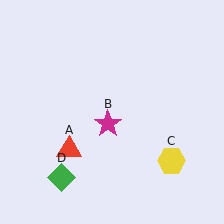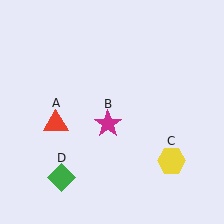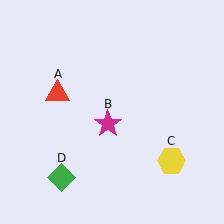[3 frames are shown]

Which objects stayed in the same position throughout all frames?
Magenta star (object B) and yellow hexagon (object C) and green diamond (object D) remained stationary.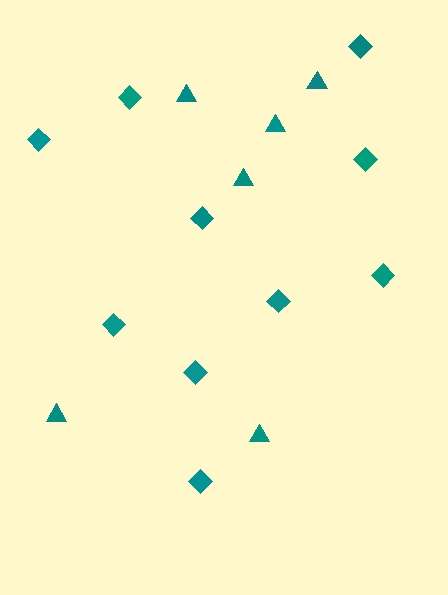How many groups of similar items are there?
There are 2 groups: one group of diamonds (10) and one group of triangles (6).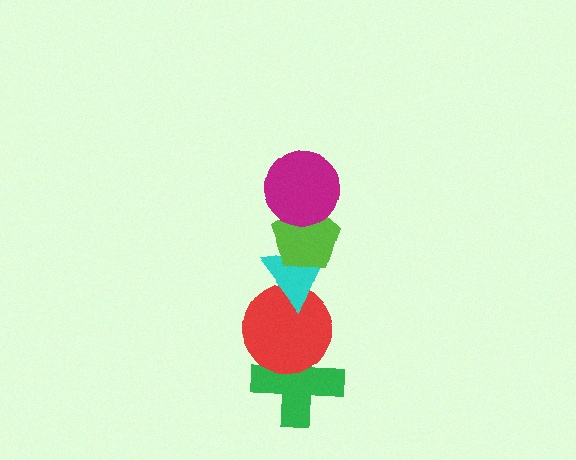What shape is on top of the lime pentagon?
The magenta circle is on top of the lime pentagon.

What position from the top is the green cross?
The green cross is 5th from the top.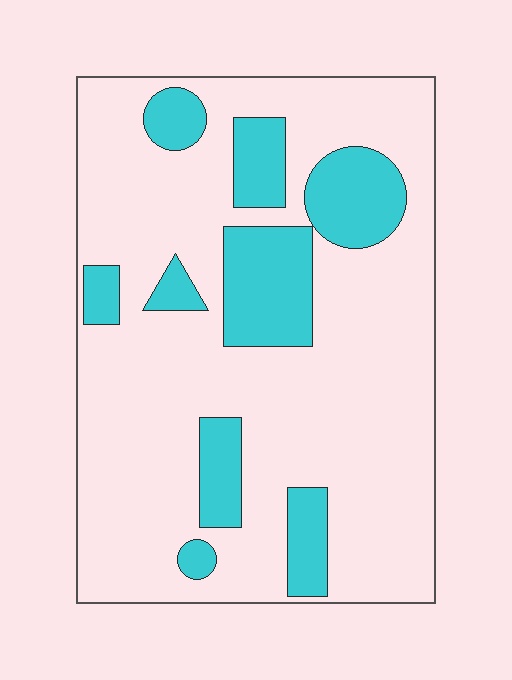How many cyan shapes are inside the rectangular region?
9.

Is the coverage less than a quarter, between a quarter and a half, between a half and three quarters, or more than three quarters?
Less than a quarter.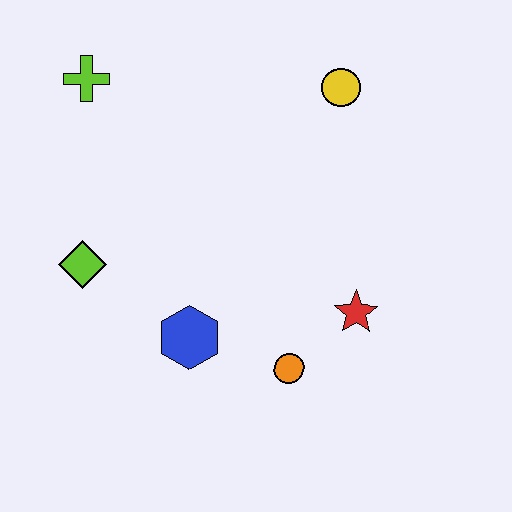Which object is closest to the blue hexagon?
The orange circle is closest to the blue hexagon.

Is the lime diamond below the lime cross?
Yes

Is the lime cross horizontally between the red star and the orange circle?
No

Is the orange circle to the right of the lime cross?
Yes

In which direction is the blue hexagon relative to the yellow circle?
The blue hexagon is below the yellow circle.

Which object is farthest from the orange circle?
The lime cross is farthest from the orange circle.